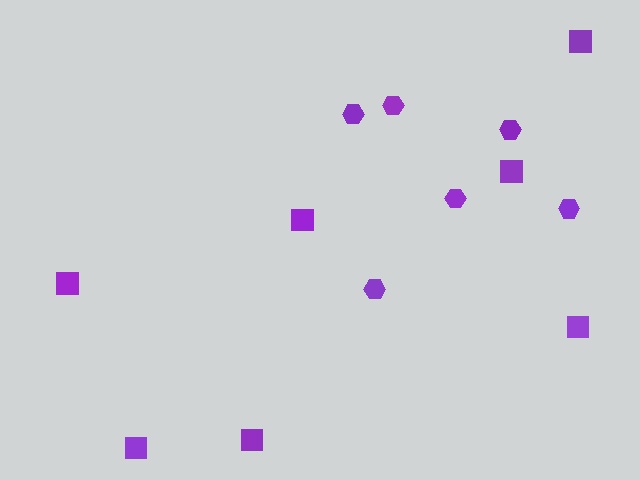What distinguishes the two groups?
There are 2 groups: one group of squares (7) and one group of hexagons (6).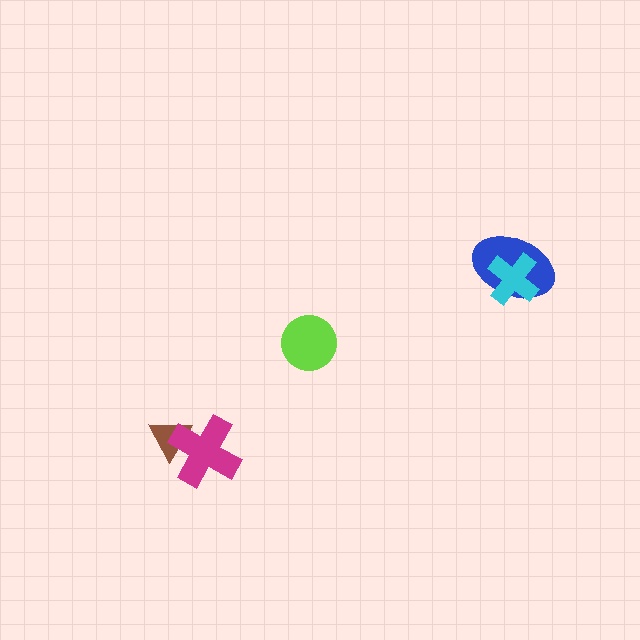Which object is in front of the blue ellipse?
The cyan cross is in front of the blue ellipse.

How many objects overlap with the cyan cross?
1 object overlaps with the cyan cross.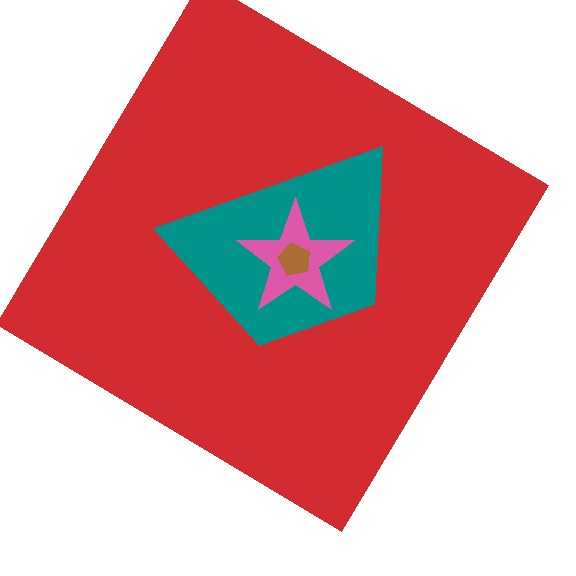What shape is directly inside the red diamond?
The teal trapezoid.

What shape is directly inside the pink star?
The brown pentagon.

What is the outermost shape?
The red diamond.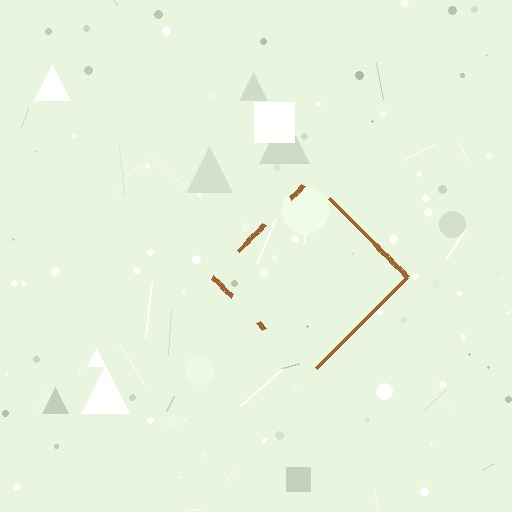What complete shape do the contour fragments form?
The contour fragments form a diamond.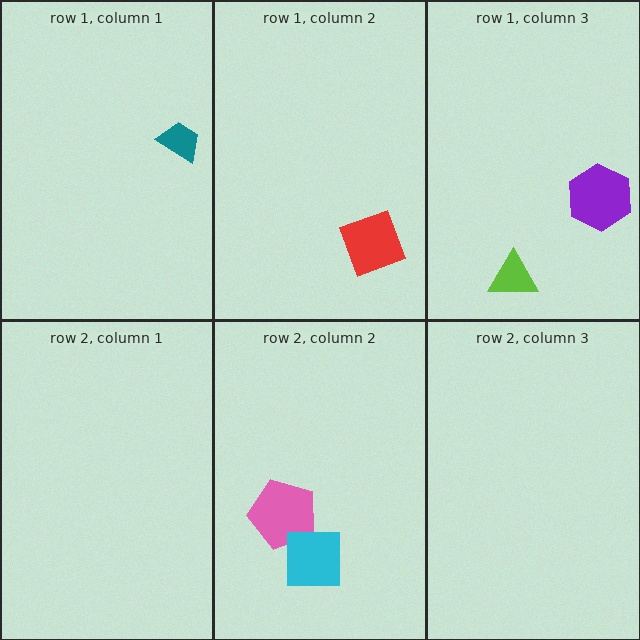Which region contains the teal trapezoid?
The row 1, column 1 region.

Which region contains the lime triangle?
The row 1, column 3 region.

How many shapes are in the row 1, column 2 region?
1.